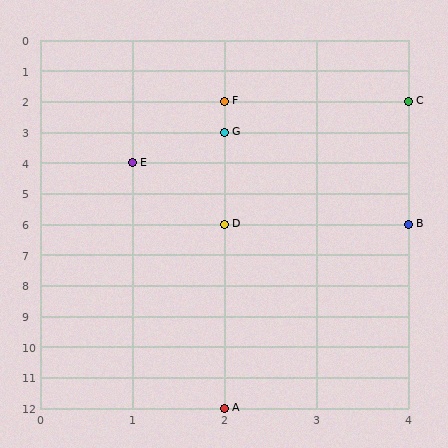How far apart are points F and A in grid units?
Points F and A are 10 rows apart.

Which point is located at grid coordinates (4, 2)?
Point C is at (4, 2).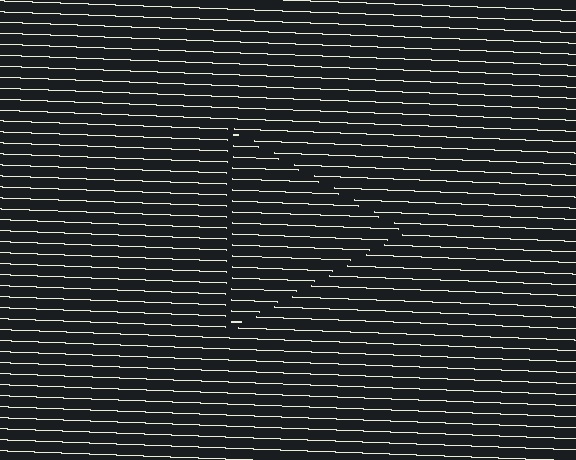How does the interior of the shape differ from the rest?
The interior of the shape contains the same grating, shifted by half a period — the contour is defined by the phase discontinuity where line-ends from the inner and outer gratings abut.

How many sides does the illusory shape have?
3 sides — the line-ends trace a triangle.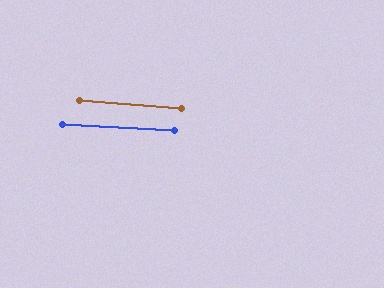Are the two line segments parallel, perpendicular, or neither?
Parallel — their directions differ by only 1.0°.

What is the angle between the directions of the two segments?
Approximately 1 degree.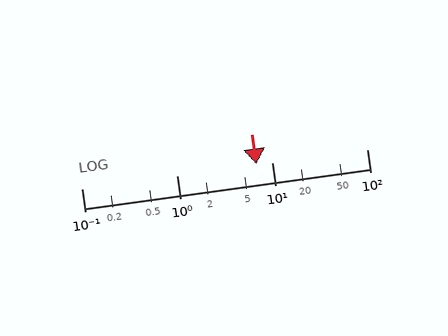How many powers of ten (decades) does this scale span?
The scale spans 3 decades, from 0.1 to 100.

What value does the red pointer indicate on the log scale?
The pointer indicates approximately 6.9.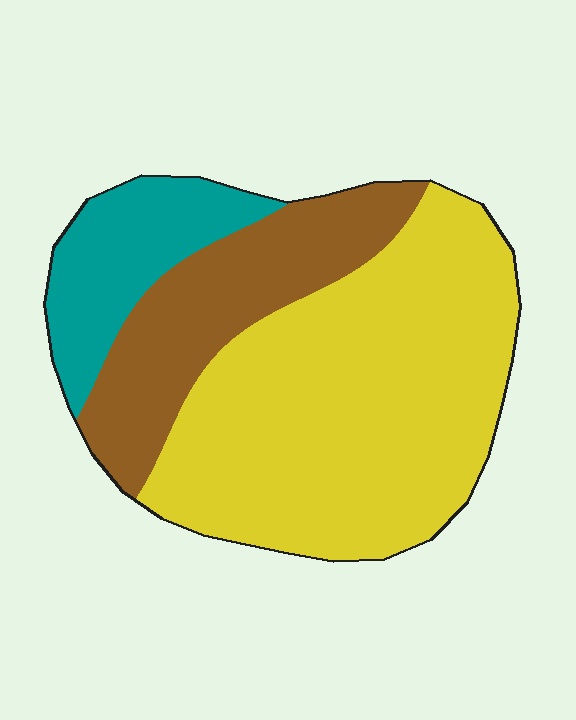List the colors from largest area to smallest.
From largest to smallest: yellow, brown, teal.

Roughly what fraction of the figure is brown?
Brown covers 24% of the figure.